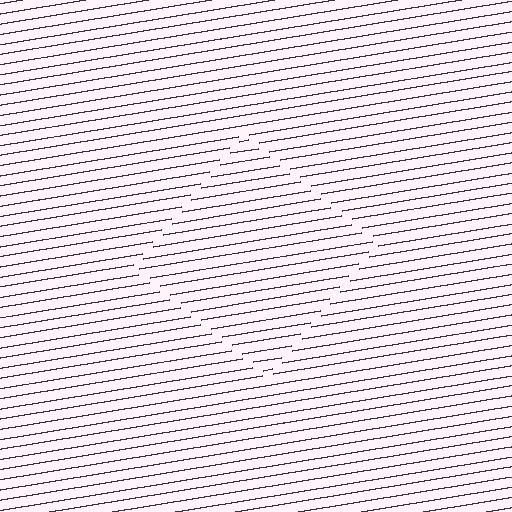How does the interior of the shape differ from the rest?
The interior of the shape contains the same grating, shifted by half a period — the contour is defined by the phase discontinuity where line-ends from the inner and outer gratings abut.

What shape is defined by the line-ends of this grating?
An illusory square. The interior of the shape contains the same grating, shifted by half a period — the contour is defined by the phase discontinuity where line-ends from the inner and outer gratings abut.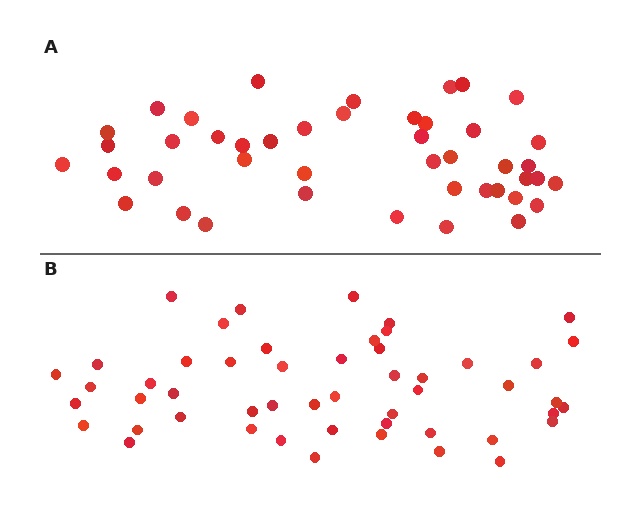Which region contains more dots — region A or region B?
Region B (the bottom region) has more dots.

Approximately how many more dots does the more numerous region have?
Region B has roughly 8 or so more dots than region A.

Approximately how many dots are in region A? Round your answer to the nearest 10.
About 40 dots. (The exact count is 44, which rounds to 40.)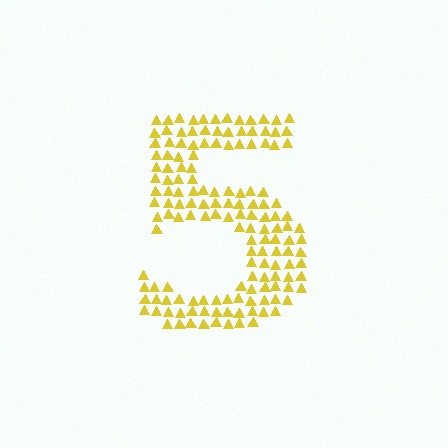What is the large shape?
The large shape is the digit 5.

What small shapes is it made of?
It is made of small triangles.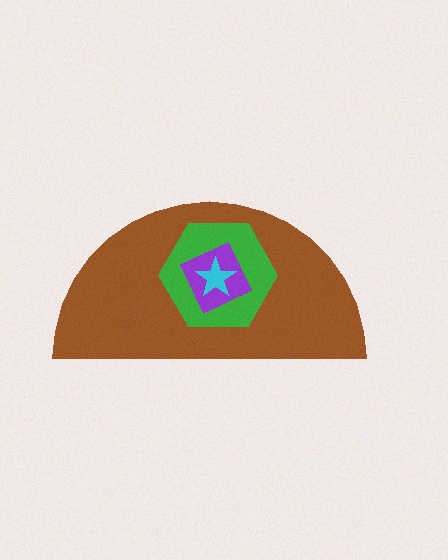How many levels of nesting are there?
4.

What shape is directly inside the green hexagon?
The purple square.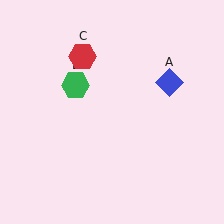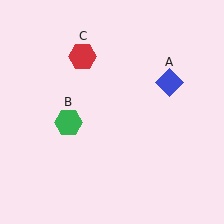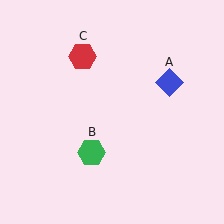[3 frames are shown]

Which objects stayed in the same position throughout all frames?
Blue diamond (object A) and red hexagon (object C) remained stationary.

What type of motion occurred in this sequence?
The green hexagon (object B) rotated counterclockwise around the center of the scene.